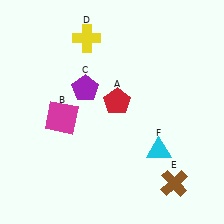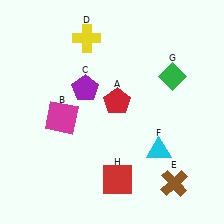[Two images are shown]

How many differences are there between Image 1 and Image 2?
There are 2 differences between the two images.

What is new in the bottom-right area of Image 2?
A red square (H) was added in the bottom-right area of Image 2.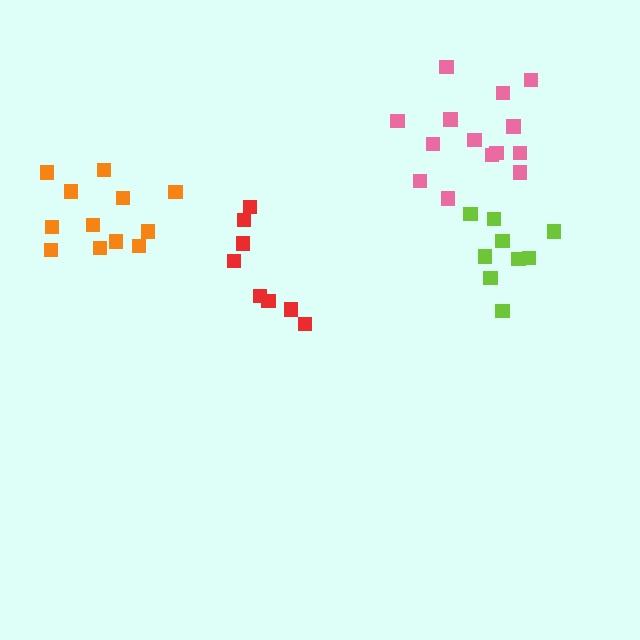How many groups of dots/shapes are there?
There are 4 groups.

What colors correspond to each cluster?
The clusters are colored: lime, orange, pink, red.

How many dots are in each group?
Group 1: 9 dots, Group 2: 12 dots, Group 3: 14 dots, Group 4: 8 dots (43 total).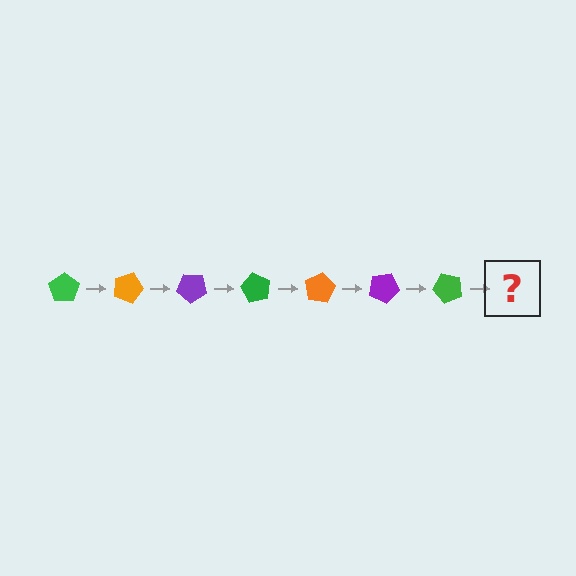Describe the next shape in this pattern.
It should be an orange pentagon, rotated 140 degrees from the start.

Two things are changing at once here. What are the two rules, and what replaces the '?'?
The two rules are that it rotates 20 degrees each step and the color cycles through green, orange, and purple. The '?' should be an orange pentagon, rotated 140 degrees from the start.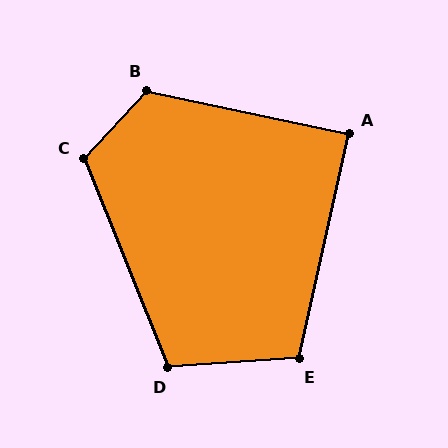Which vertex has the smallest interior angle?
A, at approximately 90 degrees.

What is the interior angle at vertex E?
Approximately 106 degrees (obtuse).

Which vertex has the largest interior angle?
B, at approximately 120 degrees.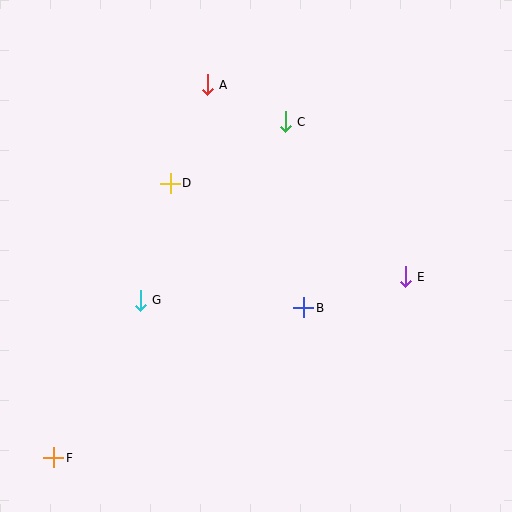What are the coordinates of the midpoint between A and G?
The midpoint between A and G is at (174, 193).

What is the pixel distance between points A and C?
The distance between A and C is 86 pixels.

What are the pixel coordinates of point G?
Point G is at (140, 300).